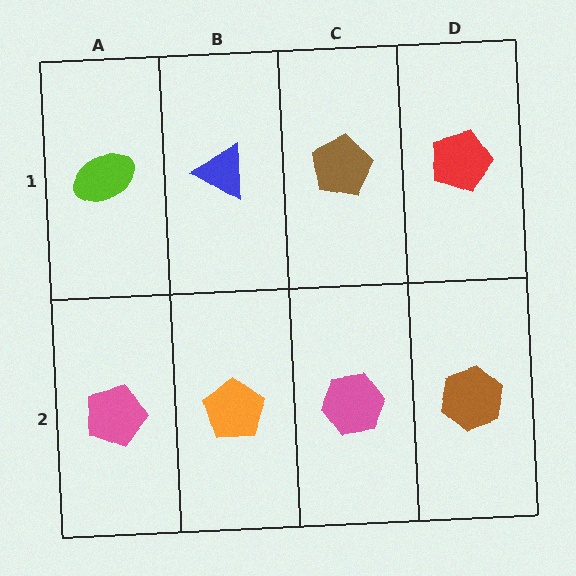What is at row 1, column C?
A brown pentagon.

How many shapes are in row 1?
4 shapes.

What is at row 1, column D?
A red pentagon.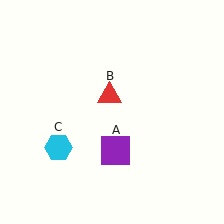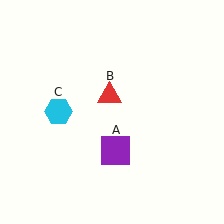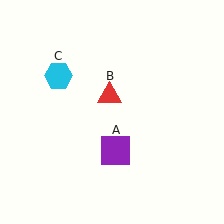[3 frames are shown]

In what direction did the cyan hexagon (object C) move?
The cyan hexagon (object C) moved up.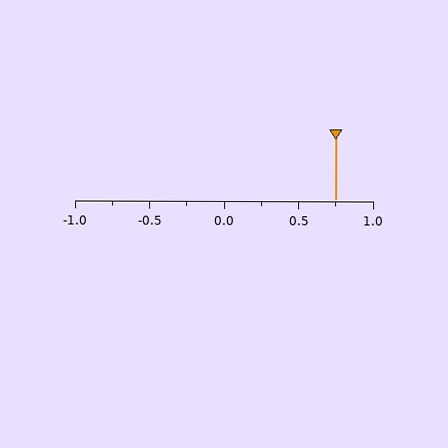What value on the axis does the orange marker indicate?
The marker indicates approximately 0.75.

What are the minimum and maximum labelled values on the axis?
The axis runs from -1.0 to 1.0.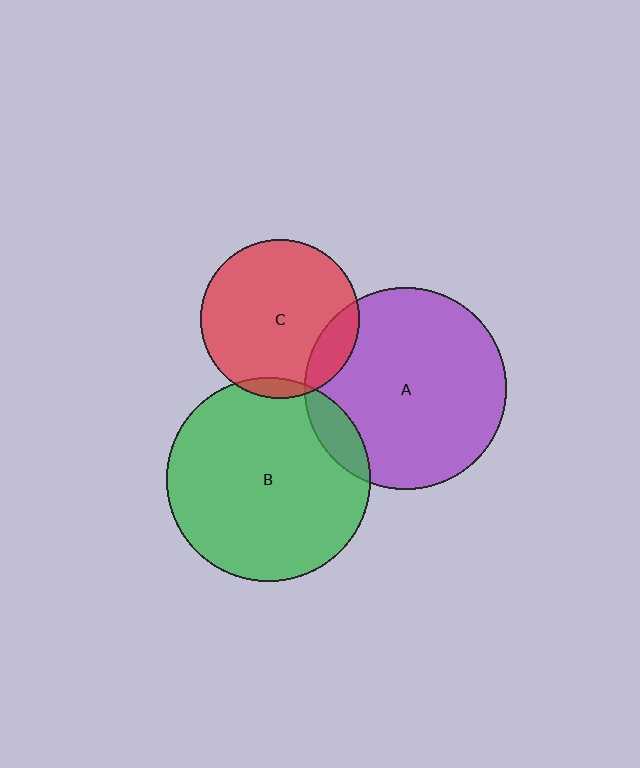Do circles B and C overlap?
Yes.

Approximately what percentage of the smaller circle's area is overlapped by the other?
Approximately 5%.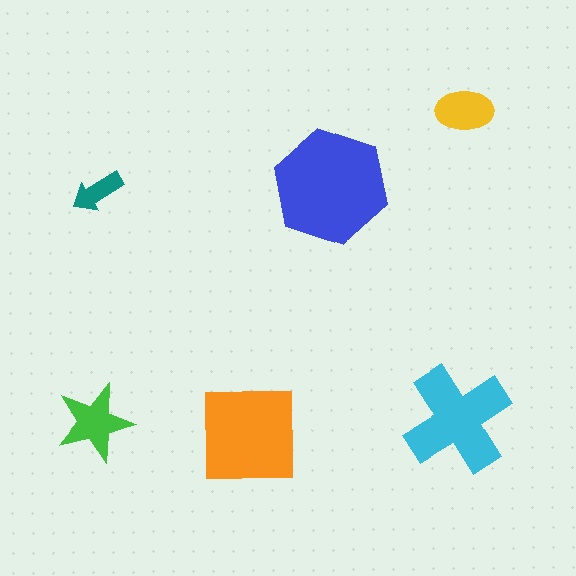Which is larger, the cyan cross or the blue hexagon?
The blue hexagon.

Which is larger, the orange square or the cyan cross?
The orange square.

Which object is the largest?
The blue hexagon.